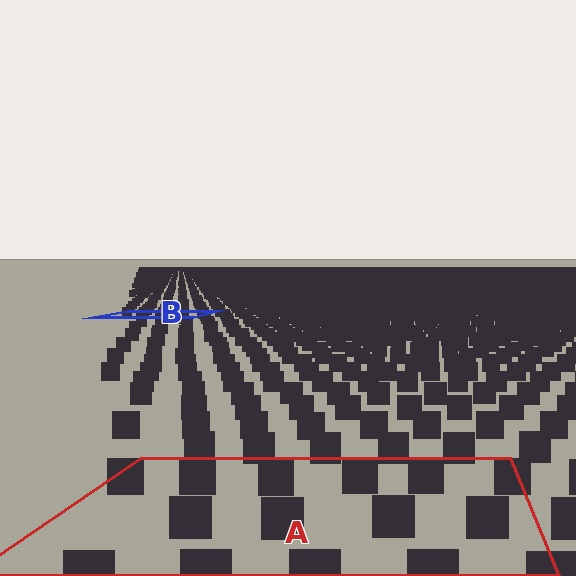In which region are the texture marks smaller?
The texture marks are smaller in region B, because it is farther away.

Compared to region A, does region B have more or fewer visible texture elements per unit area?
Region B has more texture elements per unit area — they are packed more densely because it is farther away.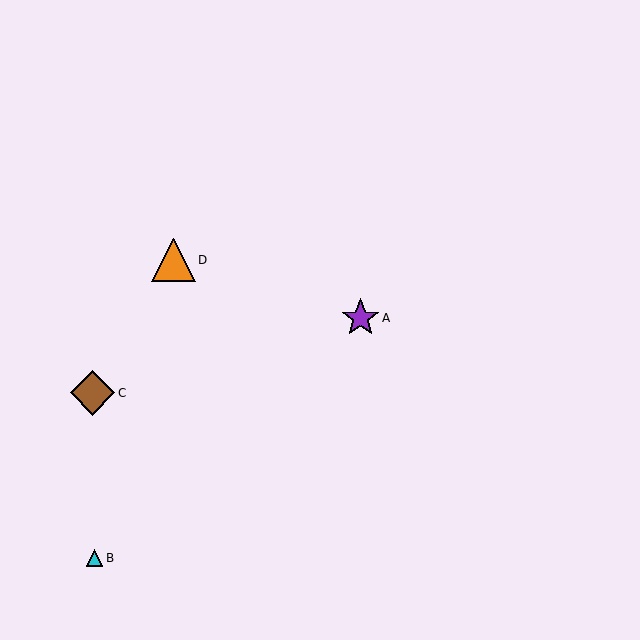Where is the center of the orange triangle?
The center of the orange triangle is at (173, 260).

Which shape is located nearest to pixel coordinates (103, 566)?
The cyan triangle (labeled B) at (94, 558) is nearest to that location.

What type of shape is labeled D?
Shape D is an orange triangle.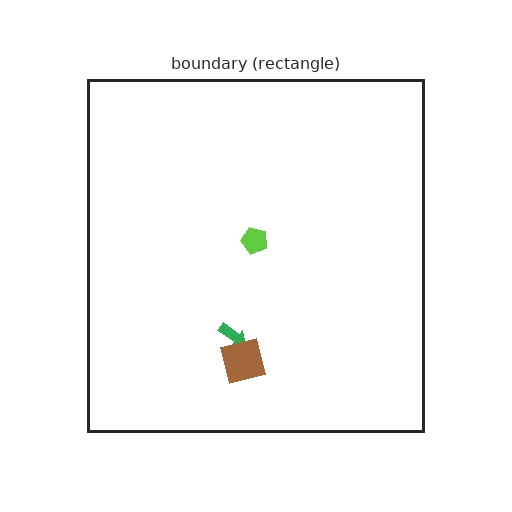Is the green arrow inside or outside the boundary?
Inside.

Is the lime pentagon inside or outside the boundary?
Inside.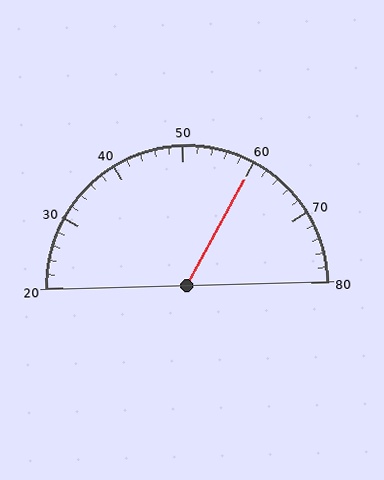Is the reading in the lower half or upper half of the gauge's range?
The reading is in the upper half of the range (20 to 80).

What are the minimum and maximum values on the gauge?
The gauge ranges from 20 to 80.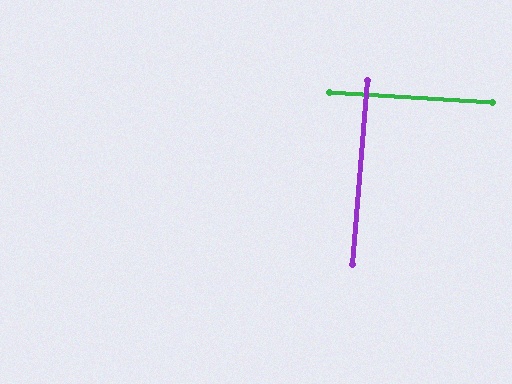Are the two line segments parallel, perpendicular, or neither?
Perpendicular — they meet at approximately 89°.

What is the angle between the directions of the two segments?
Approximately 89 degrees.